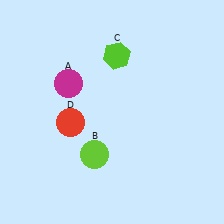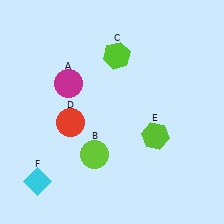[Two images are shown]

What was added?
A lime hexagon (E), a cyan diamond (F) were added in Image 2.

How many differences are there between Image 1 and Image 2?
There are 2 differences between the two images.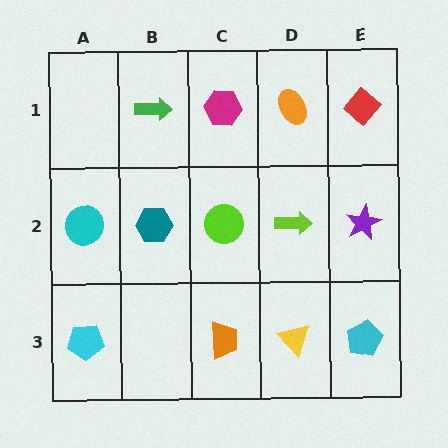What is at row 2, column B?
A teal hexagon.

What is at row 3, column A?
A cyan pentagon.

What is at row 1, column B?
A green arrow.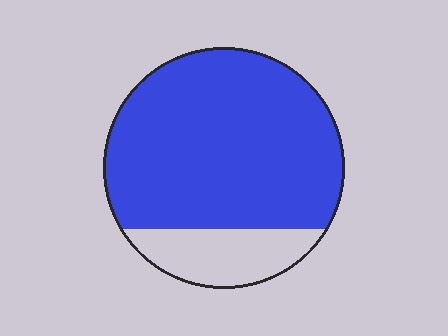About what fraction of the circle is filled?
About four fifths (4/5).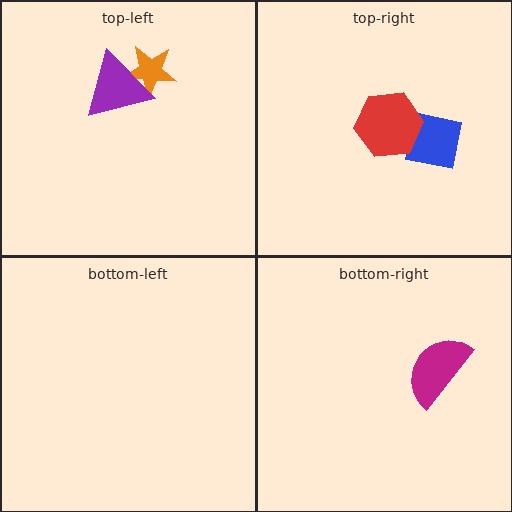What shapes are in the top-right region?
The blue square, the red hexagon.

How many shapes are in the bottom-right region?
1.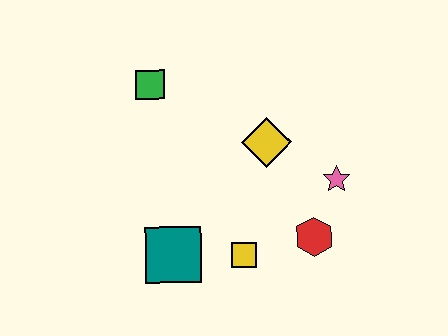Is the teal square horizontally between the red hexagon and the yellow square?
No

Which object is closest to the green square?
The yellow diamond is closest to the green square.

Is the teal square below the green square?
Yes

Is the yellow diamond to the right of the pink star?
No